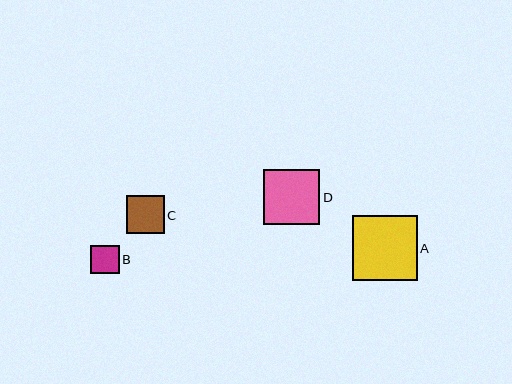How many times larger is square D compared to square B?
Square D is approximately 2.0 times the size of square B.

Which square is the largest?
Square A is the largest with a size of approximately 65 pixels.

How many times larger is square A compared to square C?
Square A is approximately 1.7 times the size of square C.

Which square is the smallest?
Square B is the smallest with a size of approximately 28 pixels.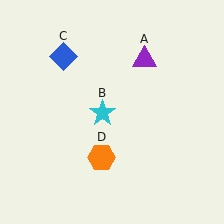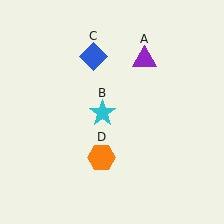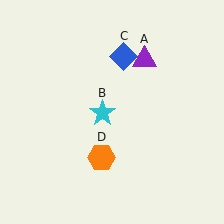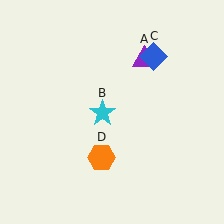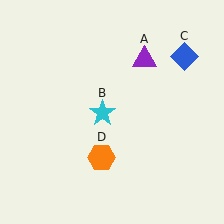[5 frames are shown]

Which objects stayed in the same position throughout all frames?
Purple triangle (object A) and cyan star (object B) and orange hexagon (object D) remained stationary.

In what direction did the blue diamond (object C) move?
The blue diamond (object C) moved right.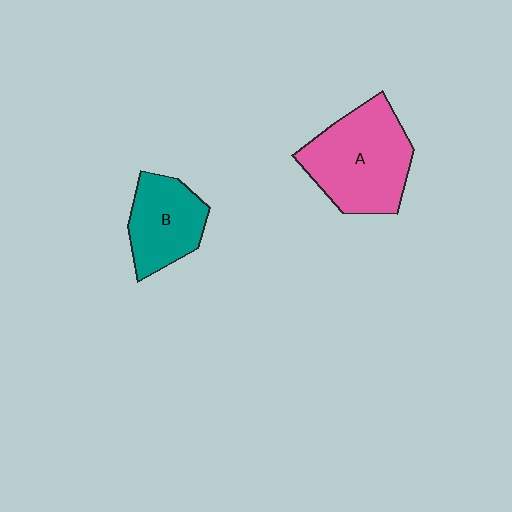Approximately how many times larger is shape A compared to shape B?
Approximately 1.5 times.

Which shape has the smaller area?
Shape B (teal).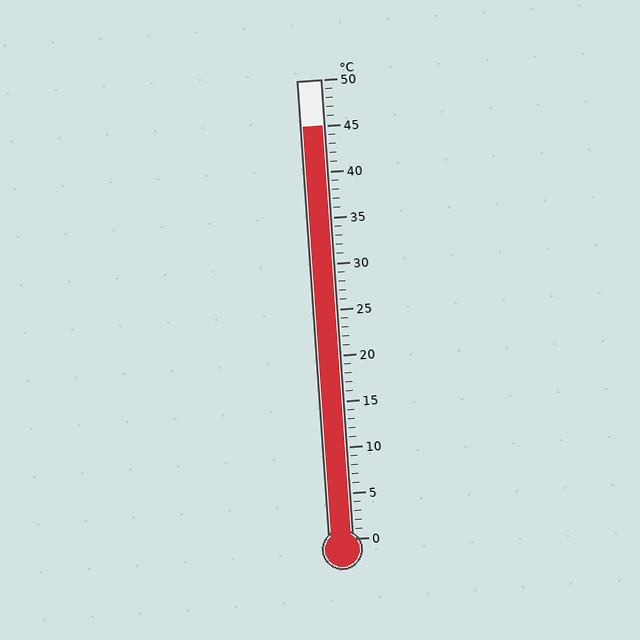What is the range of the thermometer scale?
The thermometer scale ranges from 0°C to 50°C.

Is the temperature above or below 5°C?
The temperature is above 5°C.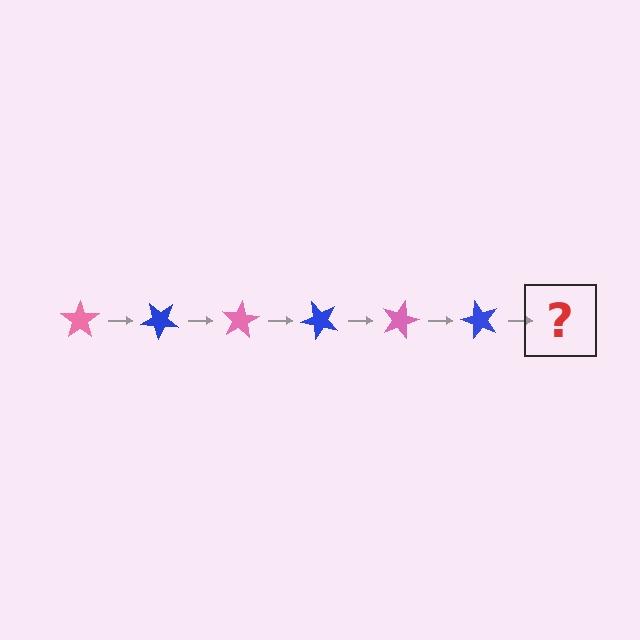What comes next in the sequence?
The next element should be a pink star, rotated 240 degrees from the start.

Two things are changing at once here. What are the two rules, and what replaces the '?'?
The two rules are that it rotates 40 degrees each step and the color cycles through pink and blue. The '?' should be a pink star, rotated 240 degrees from the start.